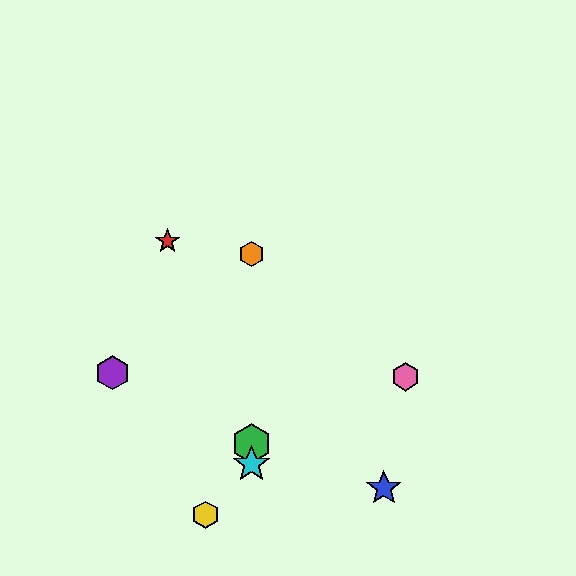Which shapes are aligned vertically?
The green hexagon, the orange hexagon, the cyan star are aligned vertically.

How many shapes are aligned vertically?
3 shapes (the green hexagon, the orange hexagon, the cyan star) are aligned vertically.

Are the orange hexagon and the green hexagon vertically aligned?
Yes, both are at x≈251.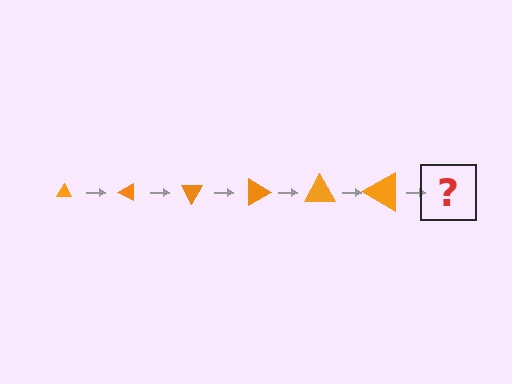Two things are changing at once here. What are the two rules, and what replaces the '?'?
The two rules are that the triangle grows larger each step and it rotates 30 degrees each step. The '?' should be a triangle, larger than the previous one and rotated 180 degrees from the start.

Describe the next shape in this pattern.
It should be a triangle, larger than the previous one and rotated 180 degrees from the start.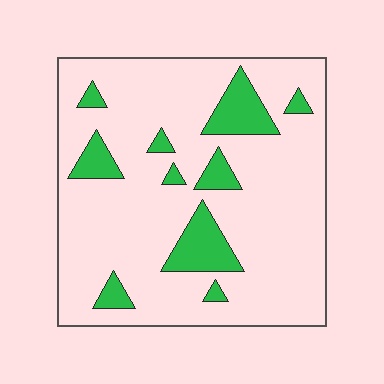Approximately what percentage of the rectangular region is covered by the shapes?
Approximately 15%.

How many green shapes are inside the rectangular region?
10.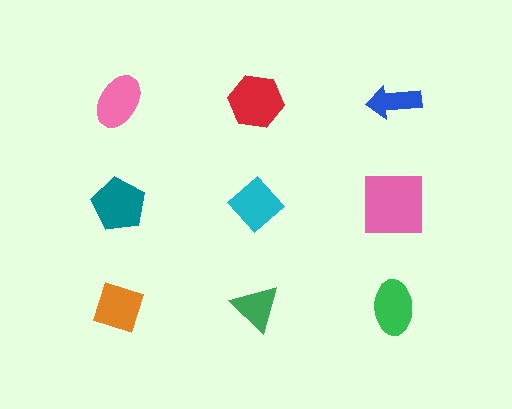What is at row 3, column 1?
An orange diamond.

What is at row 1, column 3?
A blue arrow.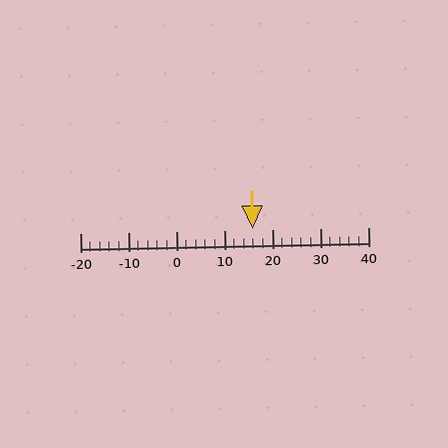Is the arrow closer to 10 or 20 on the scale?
The arrow is closer to 20.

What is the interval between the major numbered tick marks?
The major tick marks are spaced 10 units apart.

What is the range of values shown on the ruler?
The ruler shows values from -20 to 40.